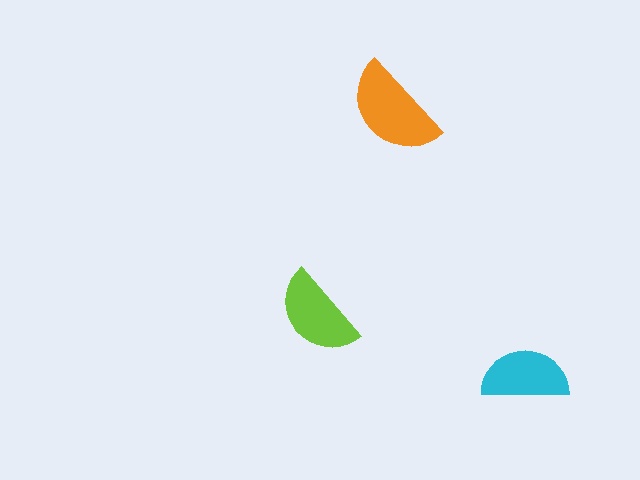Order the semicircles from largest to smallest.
the orange one, the lime one, the cyan one.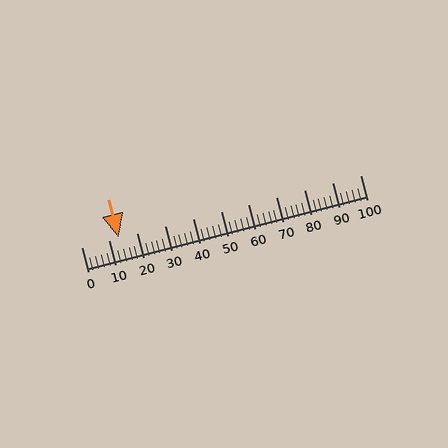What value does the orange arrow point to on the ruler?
The orange arrow points to approximately 13.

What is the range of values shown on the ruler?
The ruler shows values from 0 to 100.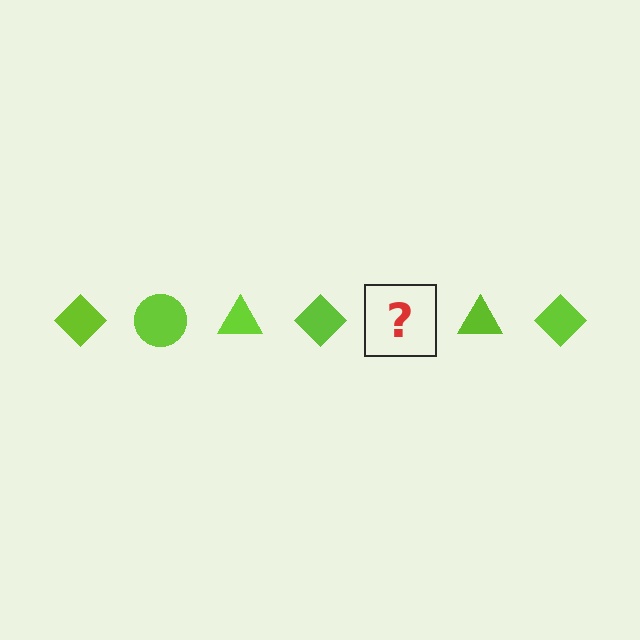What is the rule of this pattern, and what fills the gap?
The rule is that the pattern cycles through diamond, circle, triangle shapes in lime. The gap should be filled with a lime circle.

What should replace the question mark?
The question mark should be replaced with a lime circle.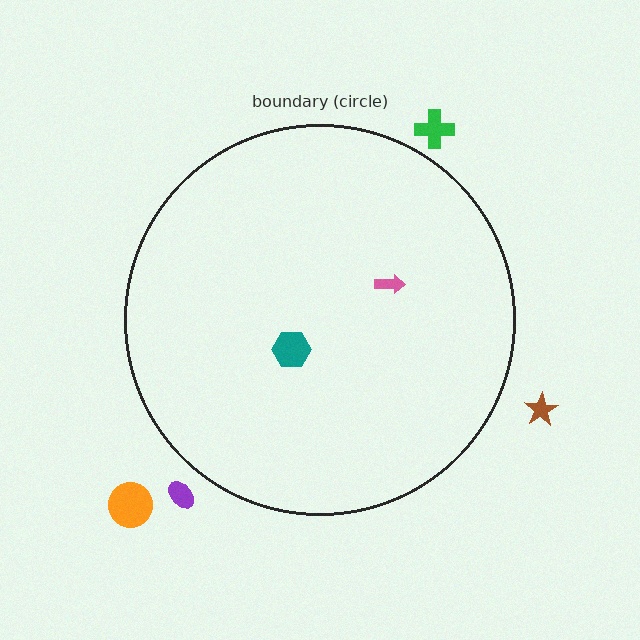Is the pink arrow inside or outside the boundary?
Inside.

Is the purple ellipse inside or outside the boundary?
Outside.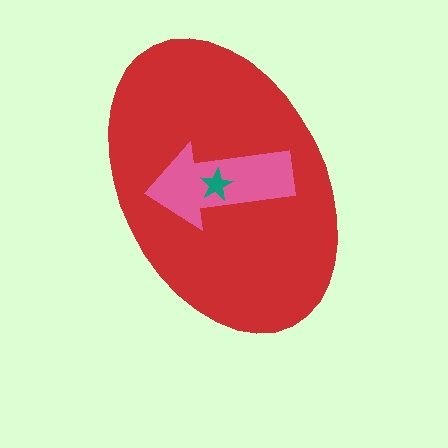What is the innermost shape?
The teal star.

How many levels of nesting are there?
3.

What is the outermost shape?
The red ellipse.